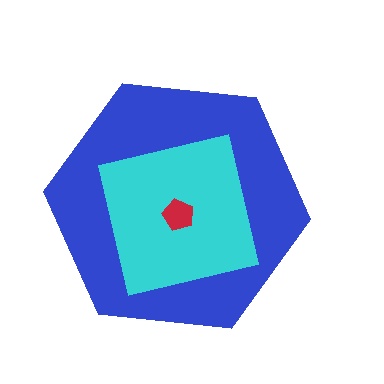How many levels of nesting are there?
3.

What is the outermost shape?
The blue hexagon.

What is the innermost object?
The red pentagon.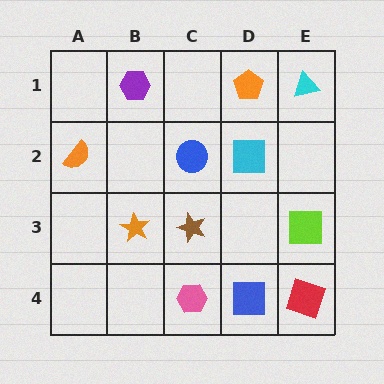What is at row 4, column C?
A pink hexagon.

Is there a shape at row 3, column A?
No, that cell is empty.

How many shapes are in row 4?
3 shapes.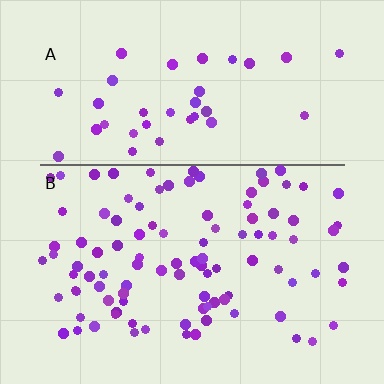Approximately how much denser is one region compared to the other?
Approximately 2.5× — region B over region A.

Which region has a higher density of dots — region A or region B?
B (the bottom).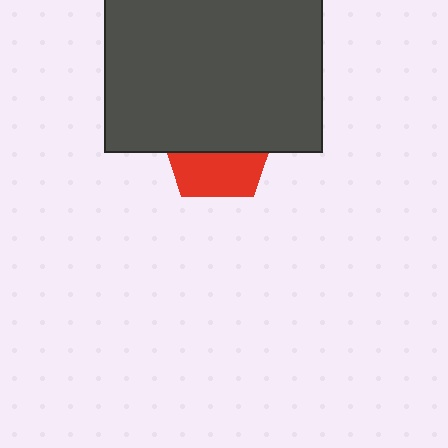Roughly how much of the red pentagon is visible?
A small part of it is visible (roughly 42%).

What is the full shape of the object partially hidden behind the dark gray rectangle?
The partially hidden object is a red pentagon.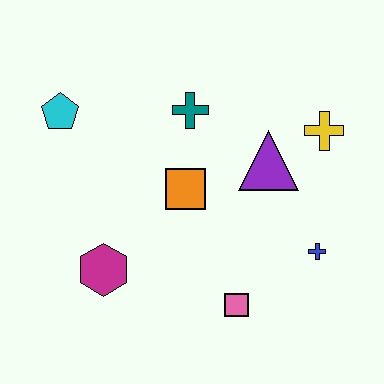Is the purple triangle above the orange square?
Yes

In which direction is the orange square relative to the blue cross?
The orange square is to the left of the blue cross.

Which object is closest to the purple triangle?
The yellow cross is closest to the purple triangle.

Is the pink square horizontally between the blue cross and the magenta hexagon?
Yes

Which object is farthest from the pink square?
The cyan pentagon is farthest from the pink square.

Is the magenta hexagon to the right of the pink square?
No